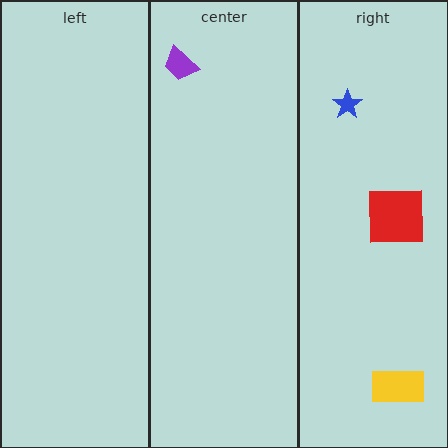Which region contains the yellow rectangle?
The right region.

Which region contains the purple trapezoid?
The center region.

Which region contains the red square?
The right region.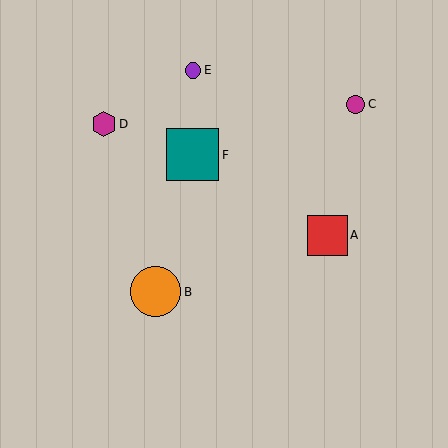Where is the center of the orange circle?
The center of the orange circle is at (156, 292).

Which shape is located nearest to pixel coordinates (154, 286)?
The orange circle (labeled B) at (156, 292) is nearest to that location.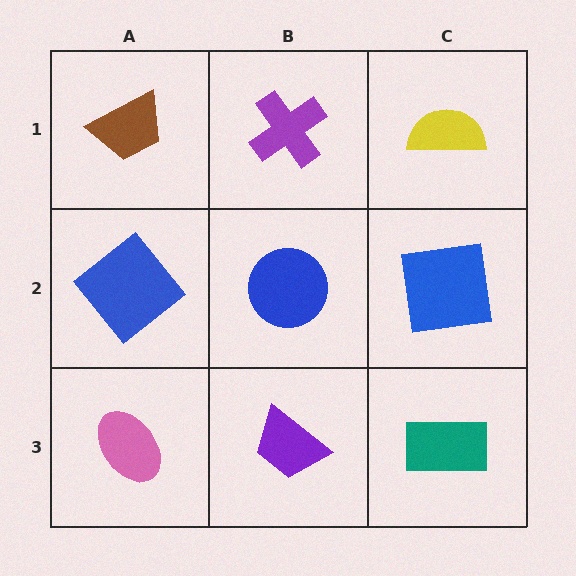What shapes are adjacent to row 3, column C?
A blue square (row 2, column C), a purple trapezoid (row 3, column B).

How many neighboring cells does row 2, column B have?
4.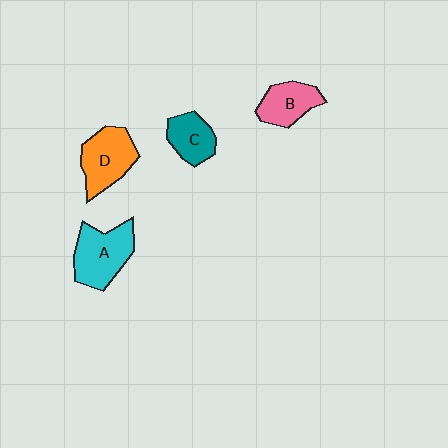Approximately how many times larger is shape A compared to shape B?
Approximately 1.4 times.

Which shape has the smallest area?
Shape C (teal).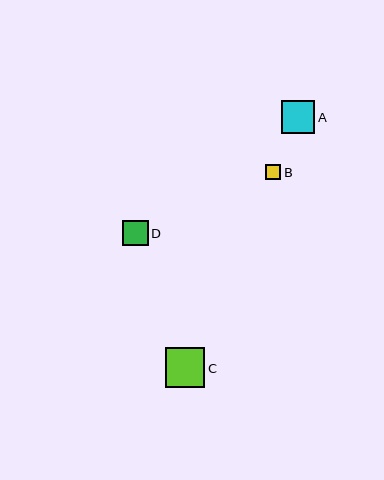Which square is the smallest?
Square B is the smallest with a size of approximately 15 pixels.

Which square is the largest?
Square C is the largest with a size of approximately 40 pixels.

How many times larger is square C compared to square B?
Square C is approximately 2.6 times the size of square B.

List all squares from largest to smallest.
From largest to smallest: C, A, D, B.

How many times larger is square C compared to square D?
Square C is approximately 1.6 times the size of square D.